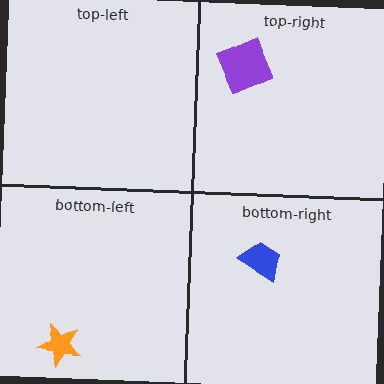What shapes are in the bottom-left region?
The orange star.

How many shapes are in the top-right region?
1.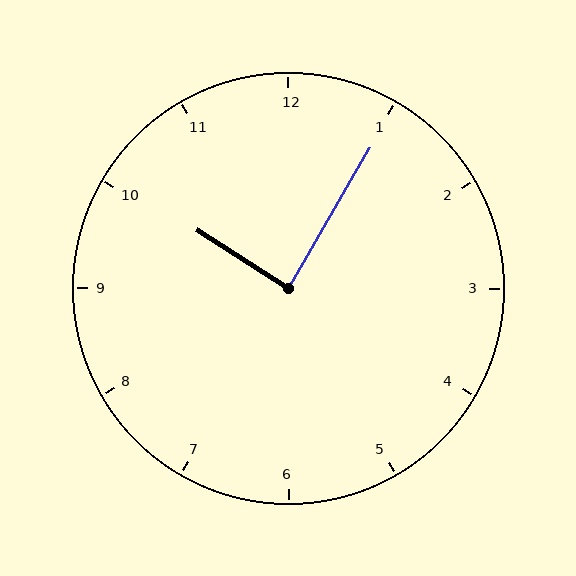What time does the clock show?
10:05.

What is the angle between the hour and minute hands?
Approximately 88 degrees.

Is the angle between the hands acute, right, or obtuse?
It is right.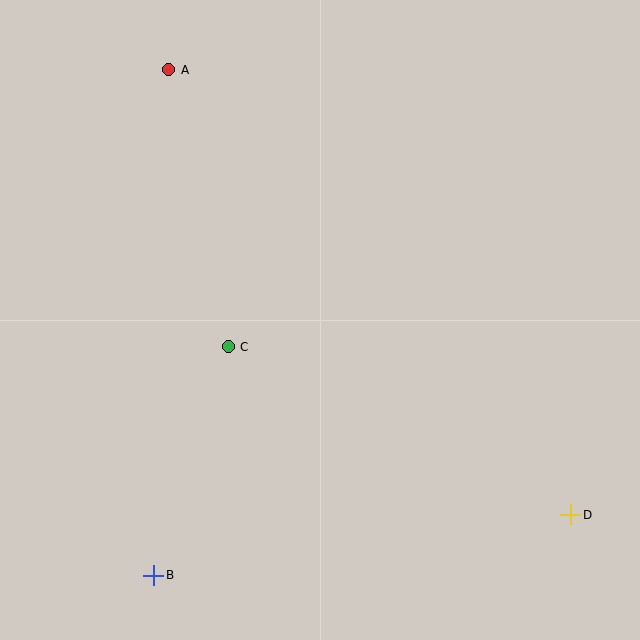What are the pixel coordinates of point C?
Point C is at (228, 347).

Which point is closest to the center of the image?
Point C at (228, 347) is closest to the center.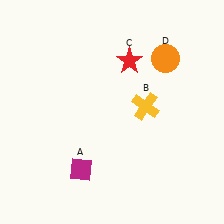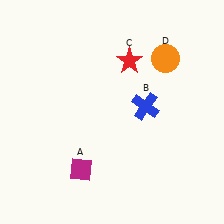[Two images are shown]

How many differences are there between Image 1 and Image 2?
There is 1 difference between the two images.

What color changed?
The cross (B) changed from yellow in Image 1 to blue in Image 2.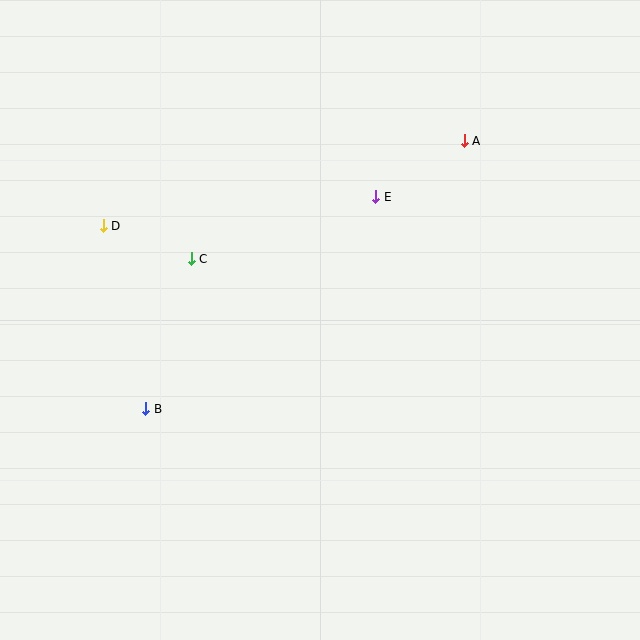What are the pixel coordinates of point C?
Point C is at (191, 259).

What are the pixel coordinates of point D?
Point D is at (103, 226).